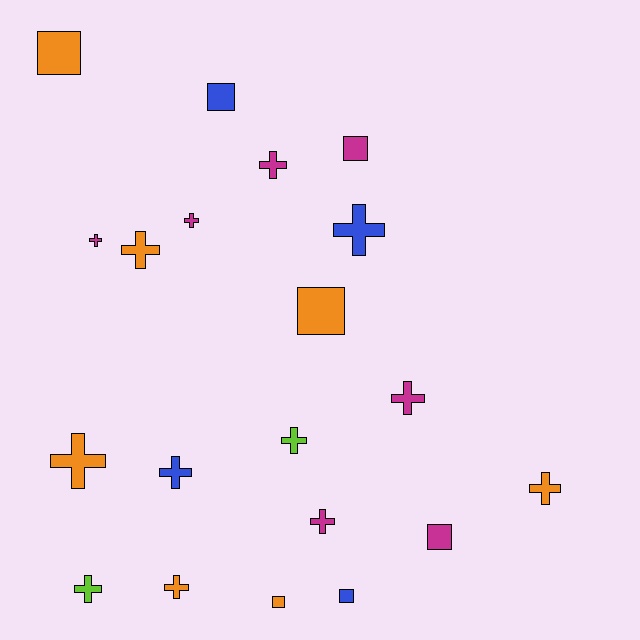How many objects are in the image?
There are 20 objects.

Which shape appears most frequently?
Cross, with 13 objects.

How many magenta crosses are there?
There are 5 magenta crosses.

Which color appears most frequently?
Orange, with 7 objects.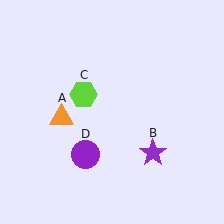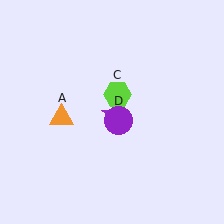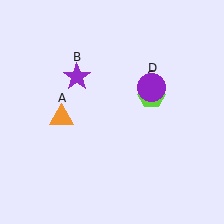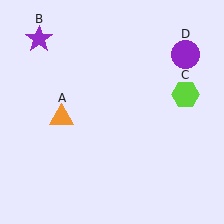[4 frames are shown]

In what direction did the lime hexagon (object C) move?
The lime hexagon (object C) moved right.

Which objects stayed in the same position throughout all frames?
Orange triangle (object A) remained stationary.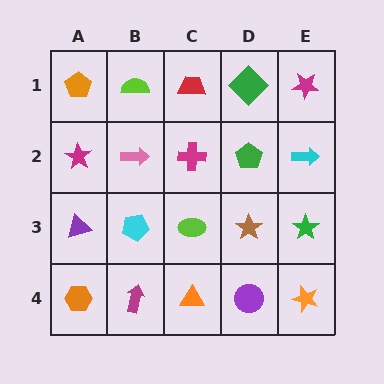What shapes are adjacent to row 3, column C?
A magenta cross (row 2, column C), an orange triangle (row 4, column C), a cyan pentagon (row 3, column B), a brown star (row 3, column D).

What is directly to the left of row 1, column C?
A lime semicircle.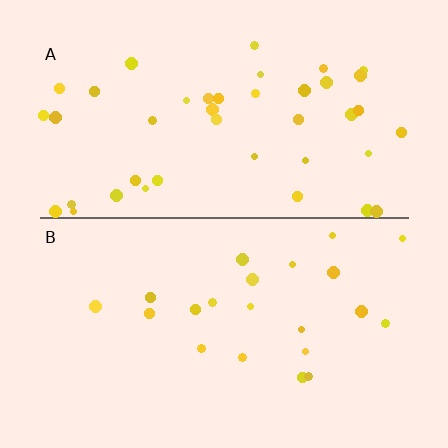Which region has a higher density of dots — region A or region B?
A (the top).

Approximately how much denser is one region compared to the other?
Approximately 1.9× — region A over region B.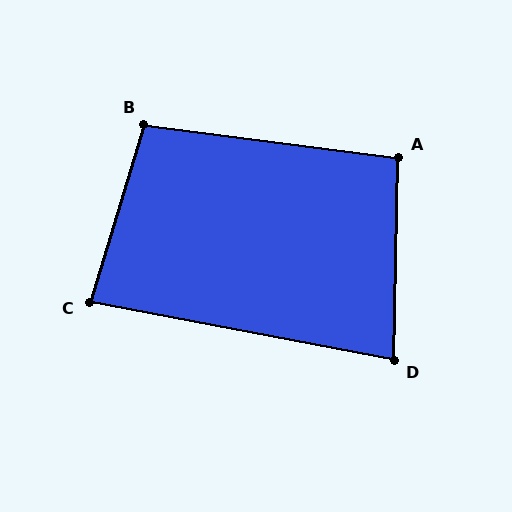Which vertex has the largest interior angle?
B, at approximately 99 degrees.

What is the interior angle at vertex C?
Approximately 84 degrees (acute).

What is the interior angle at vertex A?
Approximately 96 degrees (obtuse).